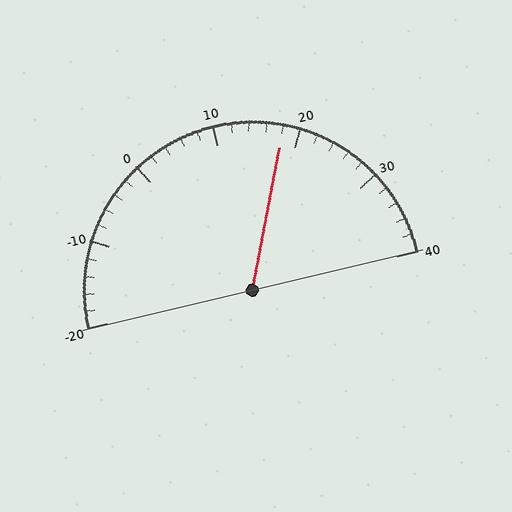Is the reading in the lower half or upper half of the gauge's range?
The reading is in the upper half of the range (-20 to 40).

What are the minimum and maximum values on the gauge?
The gauge ranges from -20 to 40.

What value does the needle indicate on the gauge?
The needle indicates approximately 18.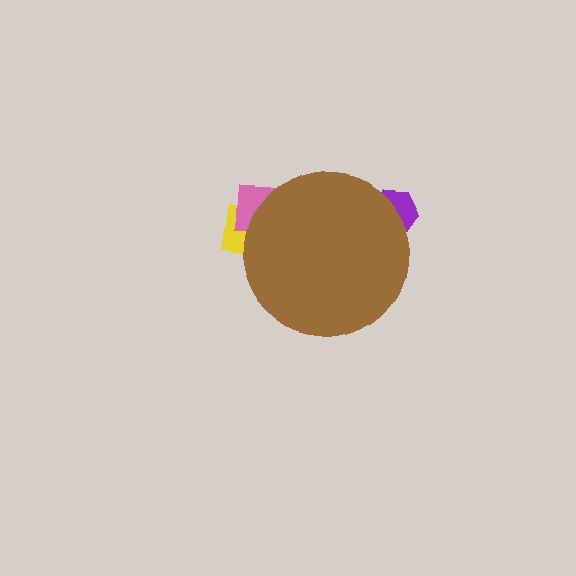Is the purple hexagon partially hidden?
Yes, the purple hexagon is partially hidden behind the brown circle.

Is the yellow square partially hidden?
Yes, the yellow square is partially hidden behind the brown circle.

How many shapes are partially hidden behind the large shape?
3 shapes are partially hidden.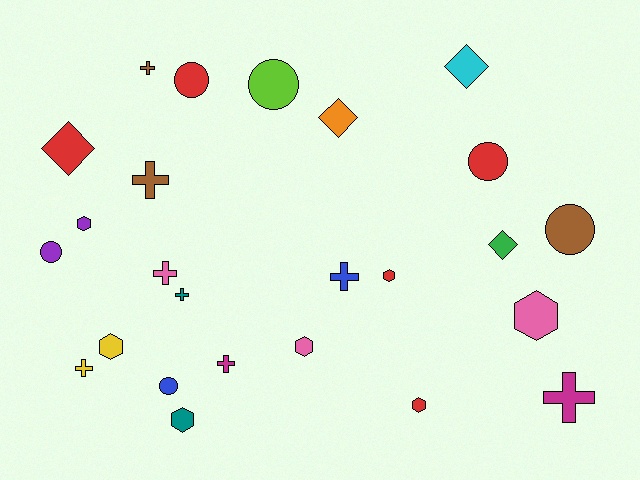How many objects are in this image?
There are 25 objects.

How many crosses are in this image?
There are 8 crosses.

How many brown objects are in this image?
There are 3 brown objects.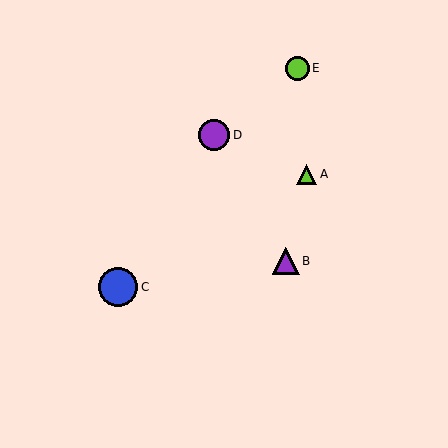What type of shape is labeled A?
Shape A is a lime triangle.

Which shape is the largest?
The blue circle (labeled C) is the largest.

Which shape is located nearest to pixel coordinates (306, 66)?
The lime circle (labeled E) at (297, 68) is nearest to that location.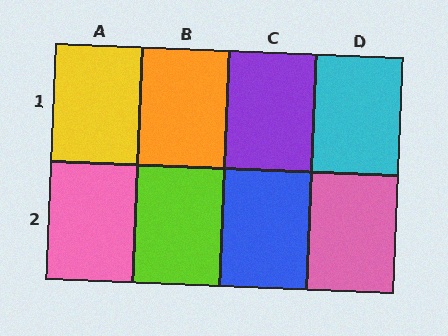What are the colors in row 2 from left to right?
Pink, lime, blue, pink.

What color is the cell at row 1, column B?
Orange.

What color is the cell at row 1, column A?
Yellow.